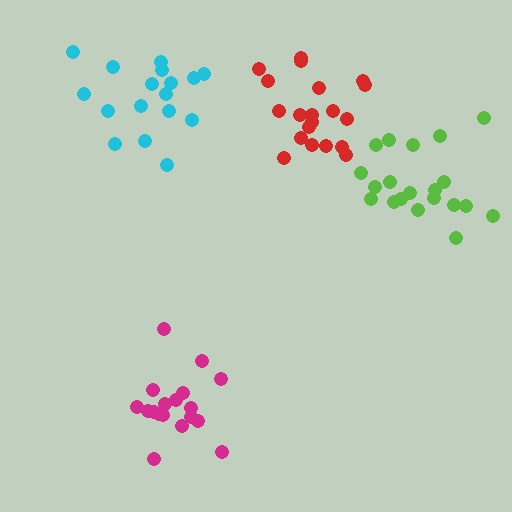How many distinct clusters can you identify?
There are 4 distinct clusters.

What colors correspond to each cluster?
The clusters are colored: red, lime, cyan, magenta.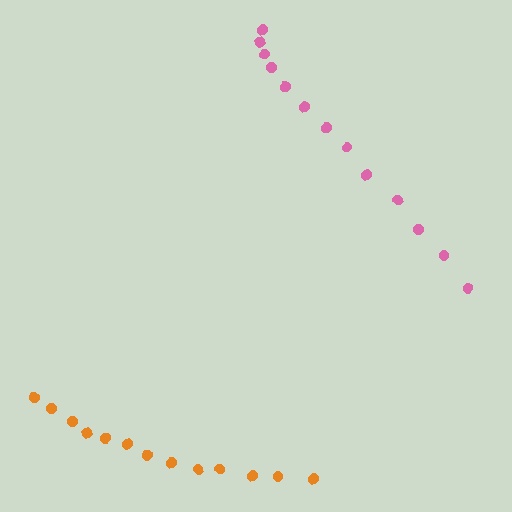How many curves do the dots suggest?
There are 2 distinct paths.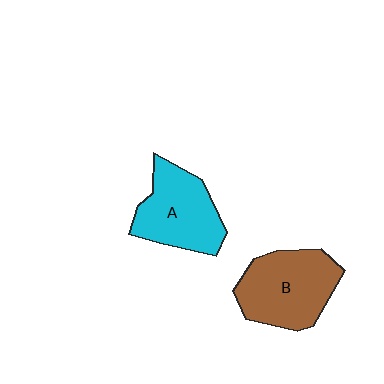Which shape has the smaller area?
Shape A (cyan).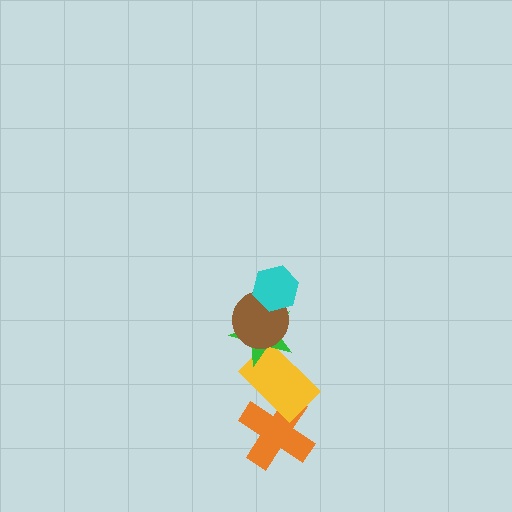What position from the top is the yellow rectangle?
The yellow rectangle is 4th from the top.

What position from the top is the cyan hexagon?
The cyan hexagon is 1st from the top.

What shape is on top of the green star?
The brown circle is on top of the green star.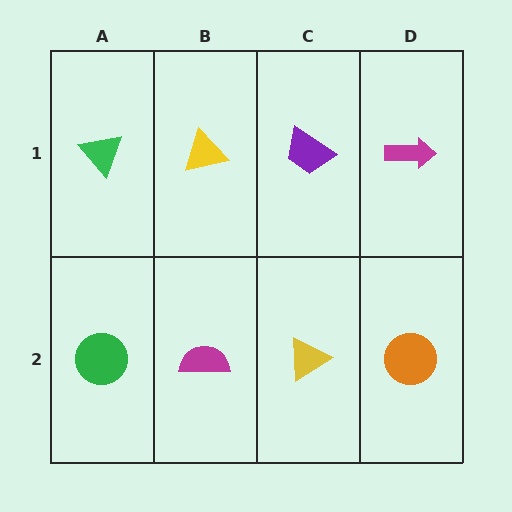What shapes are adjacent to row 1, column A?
A green circle (row 2, column A), a yellow triangle (row 1, column B).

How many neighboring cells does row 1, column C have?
3.